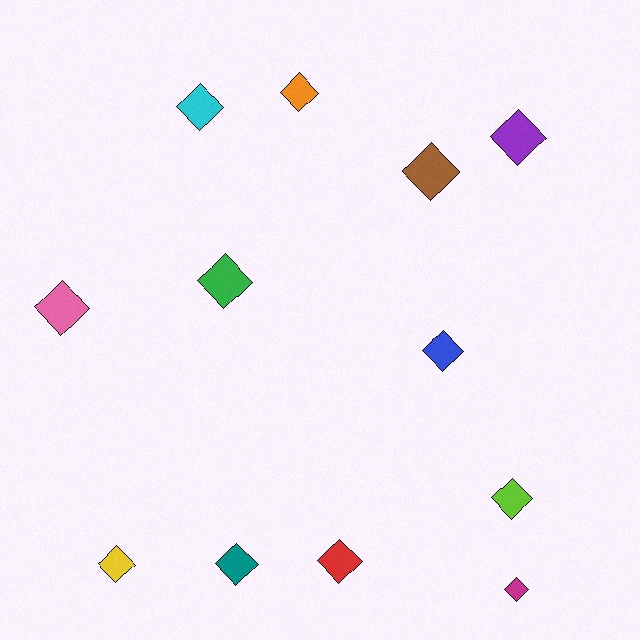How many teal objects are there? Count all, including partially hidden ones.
There is 1 teal object.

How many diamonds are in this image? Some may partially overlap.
There are 12 diamonds.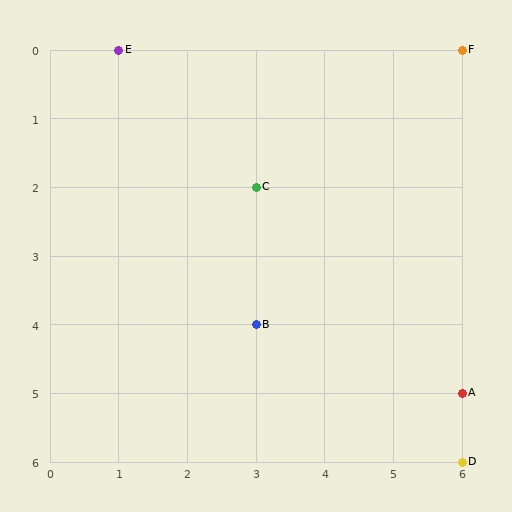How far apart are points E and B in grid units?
Points E and B are 2 columns and 4 rows apart (about 4.5 grid units diagonally).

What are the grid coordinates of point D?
Point D is at grid coordinates (6, 6).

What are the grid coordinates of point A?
Point A is at grid coordinates (6, 5).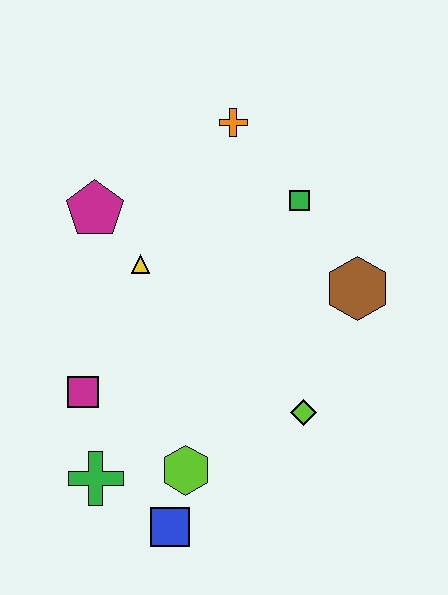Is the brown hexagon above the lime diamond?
Yes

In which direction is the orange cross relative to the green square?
The orange cross is above the green square.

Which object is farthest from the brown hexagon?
The green cross is farthest from the brown hexagon.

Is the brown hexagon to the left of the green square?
No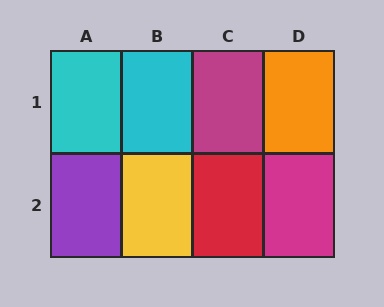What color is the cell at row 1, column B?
Cyan.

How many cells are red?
1 cell is red.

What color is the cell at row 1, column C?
Magenta.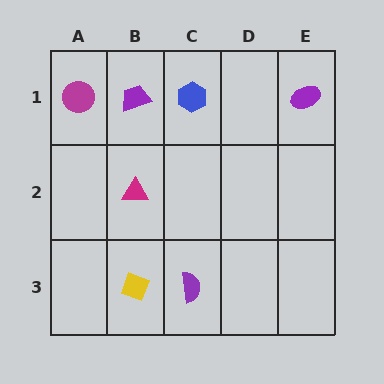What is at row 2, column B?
A magenta triangle.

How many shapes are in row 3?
2 shapes.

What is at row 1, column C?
A blue hexagon.